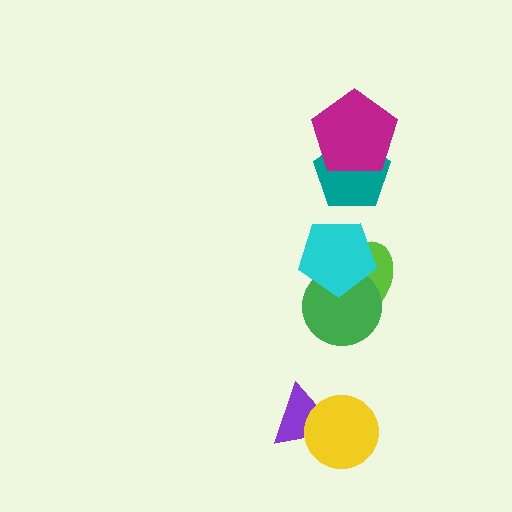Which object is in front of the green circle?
The cyan pentagon is in front of the green circle.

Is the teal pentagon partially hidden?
Yes, it is partially covered by another shape.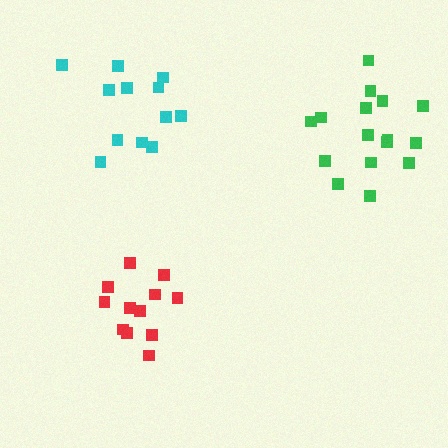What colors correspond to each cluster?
The clusters are colored: green, cyan, red.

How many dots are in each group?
Group 1: 16 dots, Group 2: 12 dots, Group 3: 12 dots (40 total).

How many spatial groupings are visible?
There are 3 spatial groupings.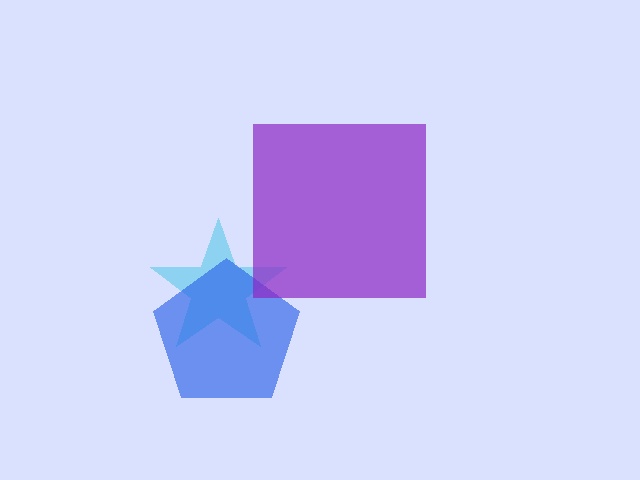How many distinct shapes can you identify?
There are 3 distinct shapes: a cyan star, a blue pentagon, a purple square.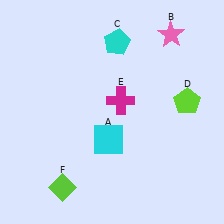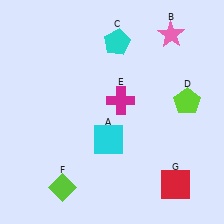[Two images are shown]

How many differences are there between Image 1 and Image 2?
There is 1 difference between the two images.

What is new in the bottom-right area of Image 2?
A red square (G) was added in the bottom-right area of Image 2.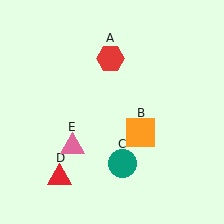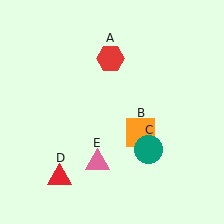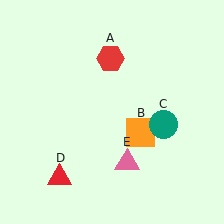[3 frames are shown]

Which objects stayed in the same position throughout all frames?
Red hexagon (object A) and orange square (object B) and red triangle (object D) remained stationary.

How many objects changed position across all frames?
2 objects changed position: teal circle (object C), pink triangle (object E).